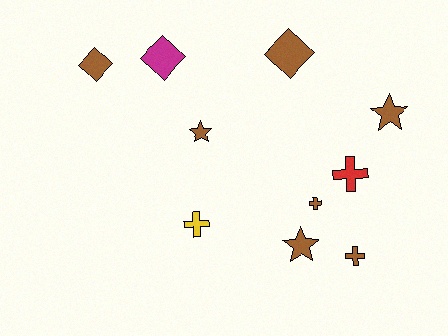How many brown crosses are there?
There are 2 brown crosses.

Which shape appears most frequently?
Cross, with 4 objects.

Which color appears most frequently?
Brown, with 7 objects.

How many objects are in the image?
There are 10 objects.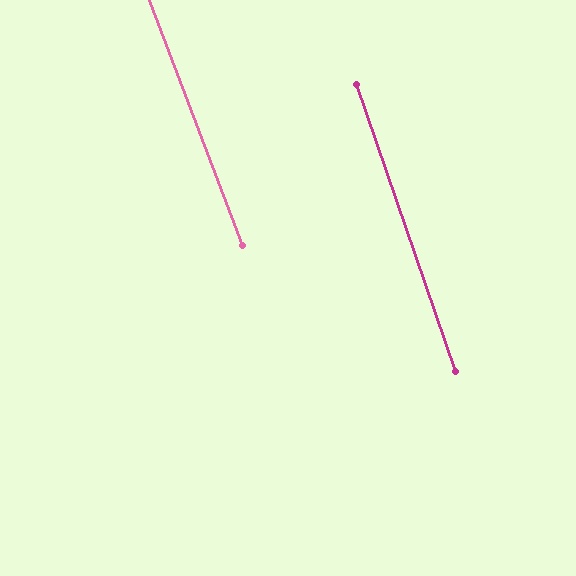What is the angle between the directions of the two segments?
Approximately 2 degrees.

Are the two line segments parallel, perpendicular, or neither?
Parallel — their directions differ by only 1.8°.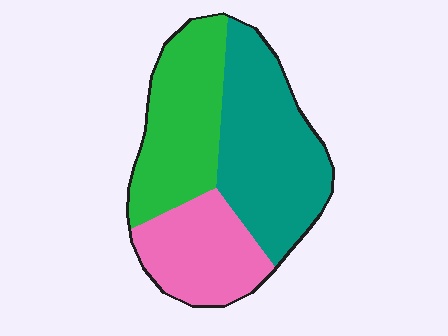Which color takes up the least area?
Pink, at roughly 25%.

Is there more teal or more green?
Teal.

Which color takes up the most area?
Teal, at roughly 40%.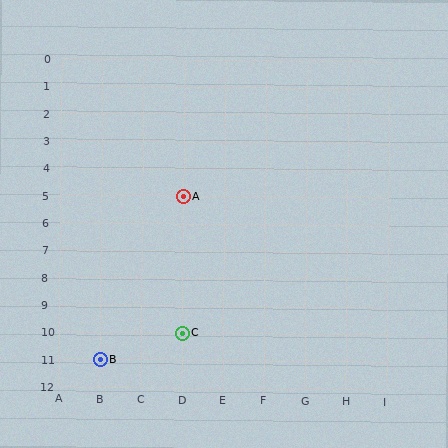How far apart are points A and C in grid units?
Points A and C are 5 rows apart.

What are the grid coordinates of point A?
Point A is at grid coordinates (D, 5).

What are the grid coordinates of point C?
Point C is at grid coordinates (D, 10).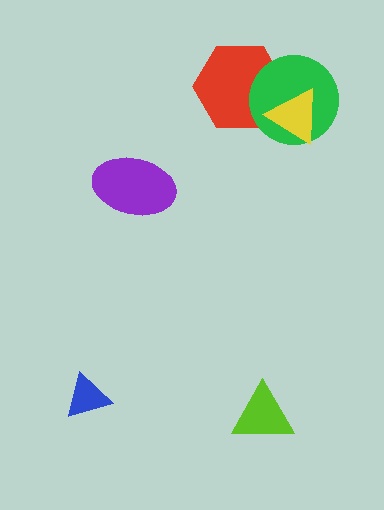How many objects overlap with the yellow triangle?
2 objects overlap with the yellow triangle.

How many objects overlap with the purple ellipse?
0 objects overlap with the purple ellipse.